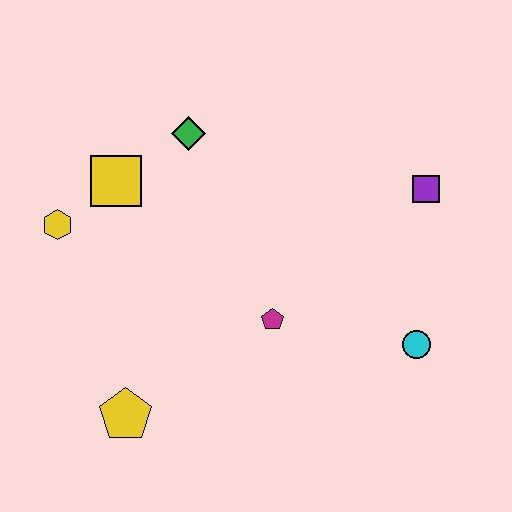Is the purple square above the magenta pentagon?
Yes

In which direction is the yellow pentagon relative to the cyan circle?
The yellow pentagon is to the left of the cyan circle.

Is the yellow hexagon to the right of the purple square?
No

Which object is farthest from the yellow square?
The cyan circle is farthest from the yellow square.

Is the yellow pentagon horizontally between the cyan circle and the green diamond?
No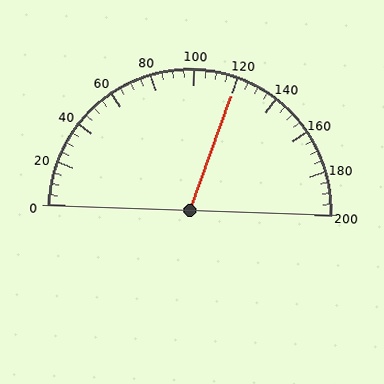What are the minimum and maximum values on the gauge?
The gauge ranges from 0 to 200.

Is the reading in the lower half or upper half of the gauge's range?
The reading is in the upper half of the range (0 to 200).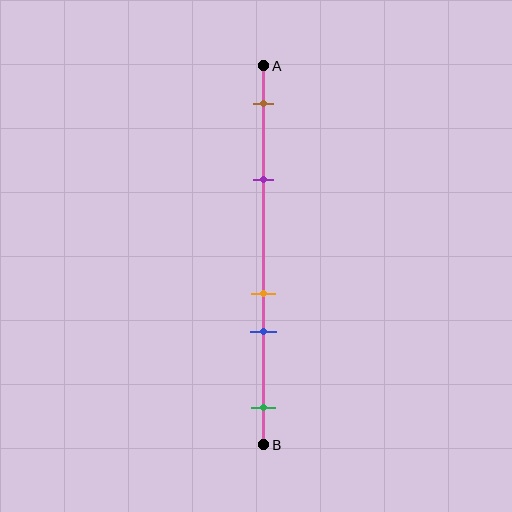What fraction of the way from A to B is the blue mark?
The blue mark is approximately 70% (0.7) of the way from A to B.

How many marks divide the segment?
There are 5 marks dividing the segment.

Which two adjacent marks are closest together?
The orange and blue marks are the closest adjacent pair.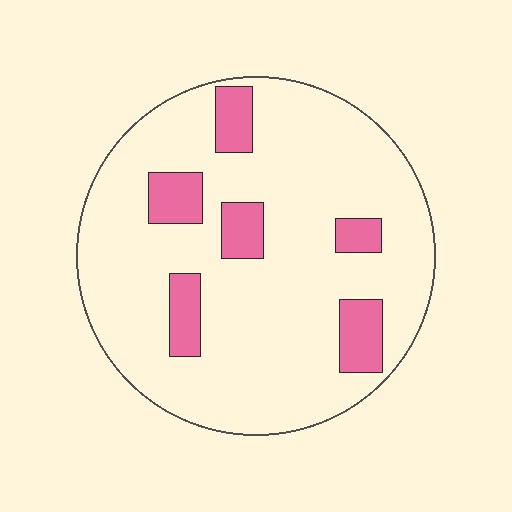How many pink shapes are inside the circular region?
6.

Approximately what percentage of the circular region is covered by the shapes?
Approximately 15%.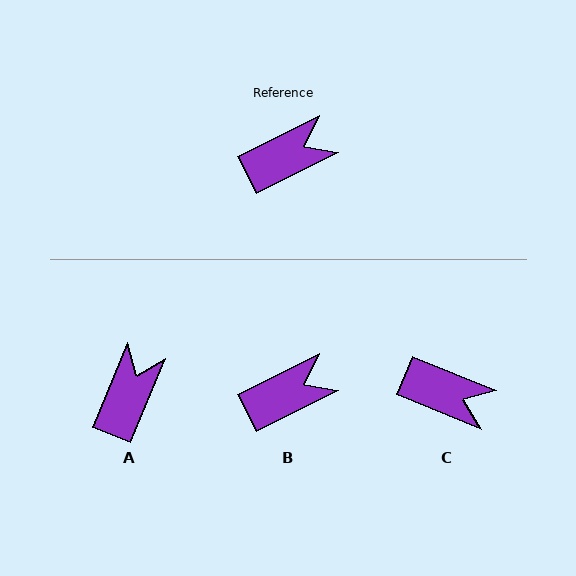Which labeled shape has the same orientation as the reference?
B.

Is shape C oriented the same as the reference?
No, it is off by about 49 degrees.